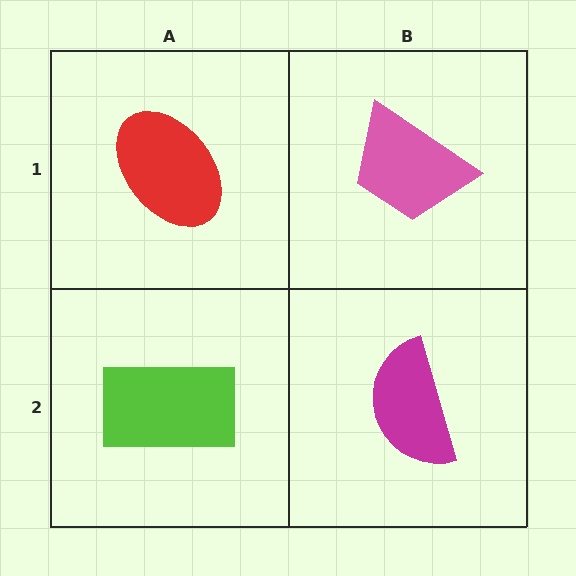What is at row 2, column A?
A lime rectangle.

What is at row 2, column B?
A magenta semicircle.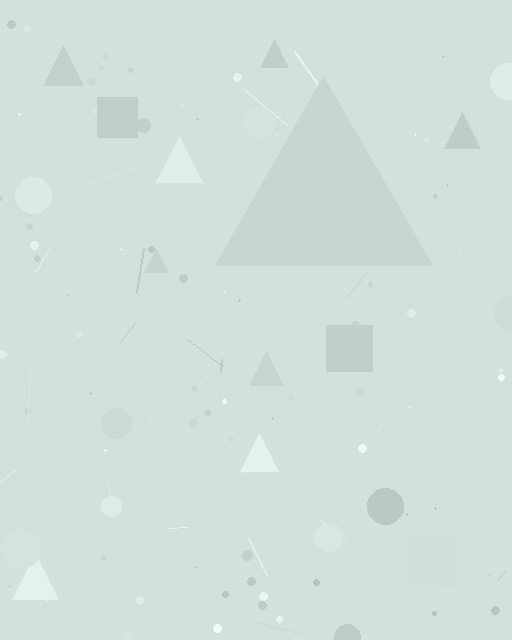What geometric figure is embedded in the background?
A triangle is embedded in the background.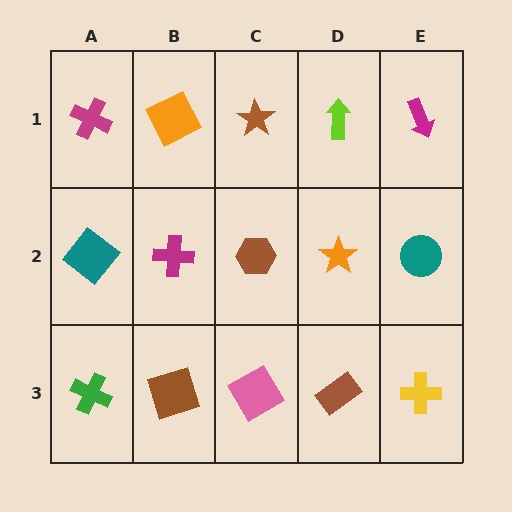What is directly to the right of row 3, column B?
A pink diamond.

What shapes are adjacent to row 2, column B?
An orange square (row 1, column B), a brown square (row 3, column B), a teal diamond (row 2, column A), a brown hexagon (row 2, column C).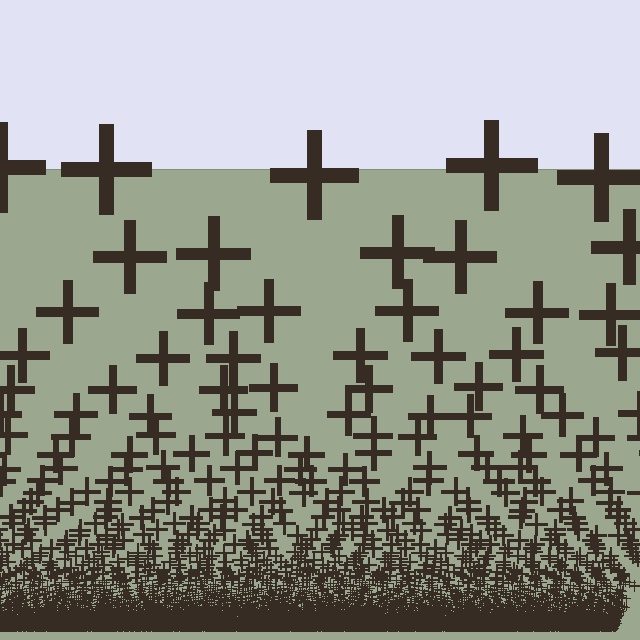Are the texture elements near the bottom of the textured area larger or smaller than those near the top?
Smaller. The gradient is inverted — elements near the bottom are smaller and denser.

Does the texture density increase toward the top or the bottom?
Density increases toward the bottom.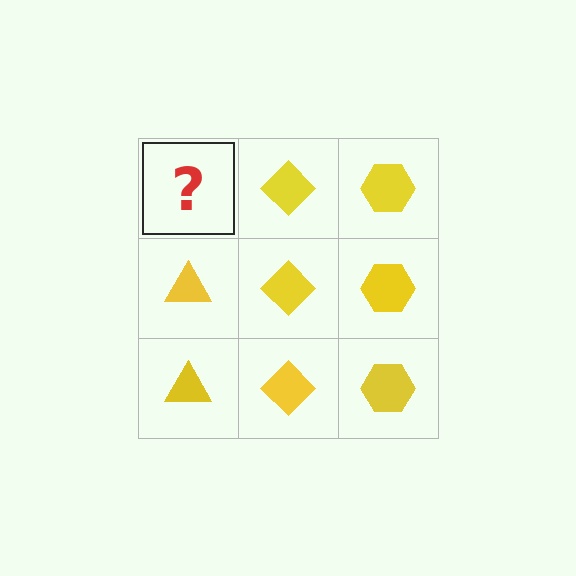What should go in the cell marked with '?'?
The missing cell should contain a yellow triangle.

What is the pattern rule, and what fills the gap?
The rule is that each column has a consistent shape. The gap should be filled with a yellow triangle.